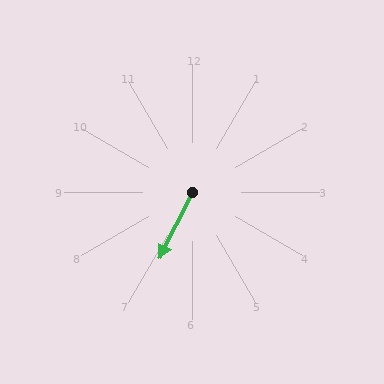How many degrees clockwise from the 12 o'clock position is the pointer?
Approximately 207 degrees.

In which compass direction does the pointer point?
Southwest.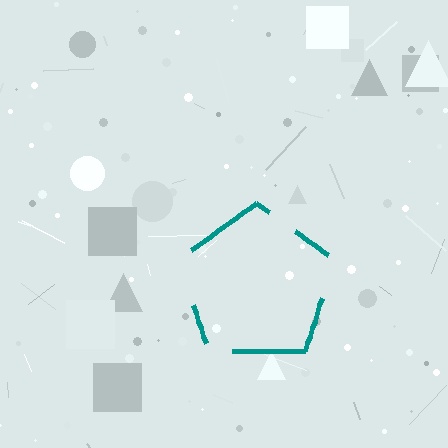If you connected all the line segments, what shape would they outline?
They would outline a pentagon.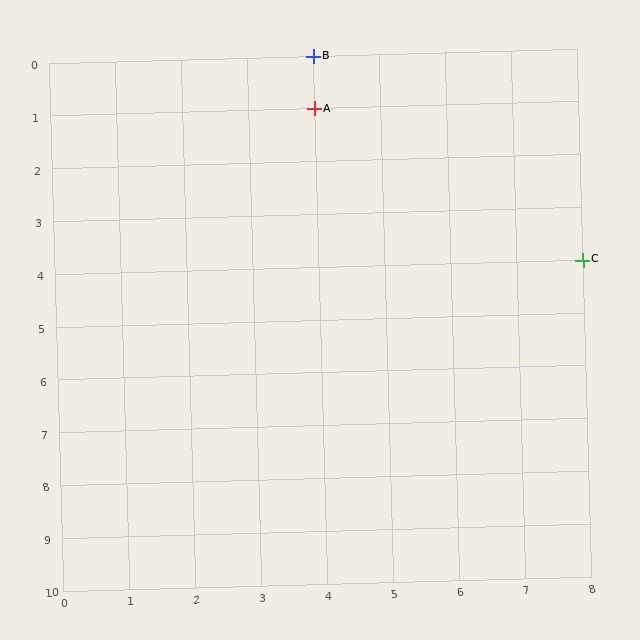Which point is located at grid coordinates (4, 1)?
Point A is at (4, 1).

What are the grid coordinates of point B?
Point B is at grid coordinates (4, 0).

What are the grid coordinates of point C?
Point C is at grid coordinates (8, 4).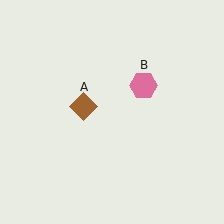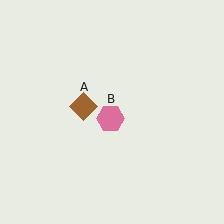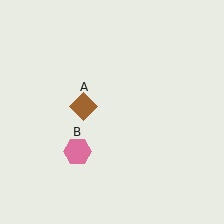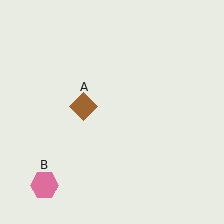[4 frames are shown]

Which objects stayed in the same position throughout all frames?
Brown diamond (object A) remained stationary.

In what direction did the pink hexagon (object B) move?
The pink hexagon (object B) moved down and to the left.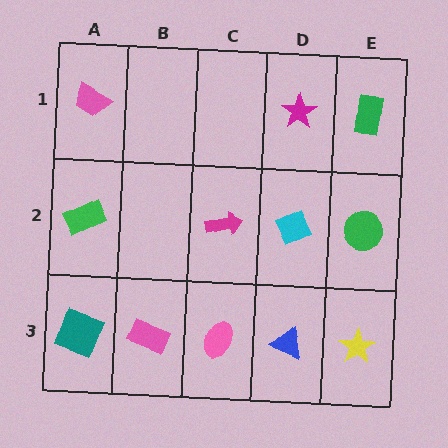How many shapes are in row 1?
3 shapes.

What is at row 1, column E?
A green rectangle.